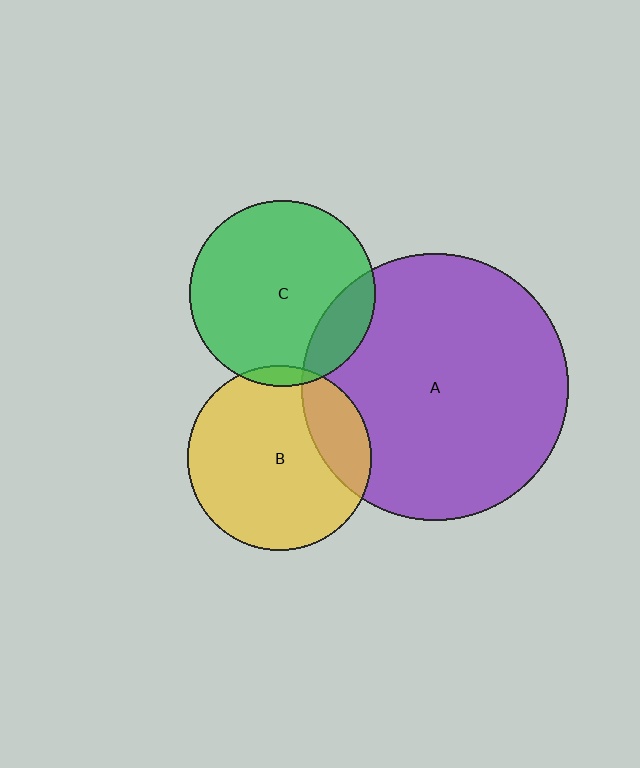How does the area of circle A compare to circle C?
Approximately 2.1 times.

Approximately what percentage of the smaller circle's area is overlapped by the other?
Approximately 15%.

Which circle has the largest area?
Circle A (purple).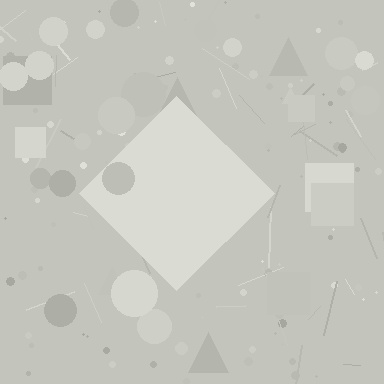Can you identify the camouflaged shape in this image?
The camouflaged shape is a diamond.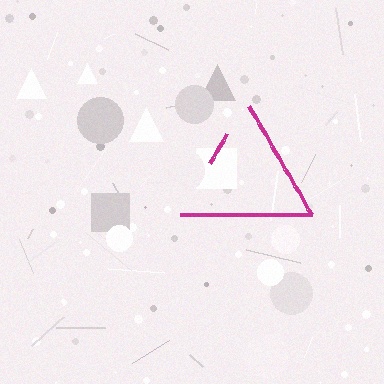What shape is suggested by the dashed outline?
The dashed outline suggests a triangle.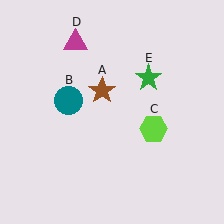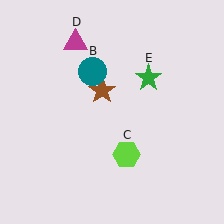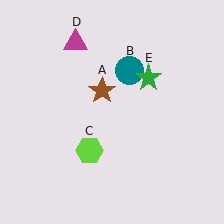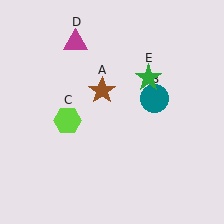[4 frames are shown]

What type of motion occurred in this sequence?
The teal circle (object B), lime hexagon (object C) rotated clockwise around the center of the scene.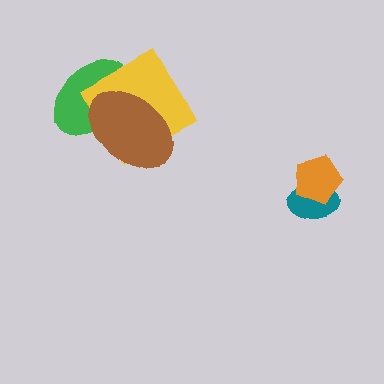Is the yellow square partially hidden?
Yes, it is partially covered by another shape.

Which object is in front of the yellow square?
The brown ellipse is in front of the yellow square.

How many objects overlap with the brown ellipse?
2 objects overlap with the brown ellipse.